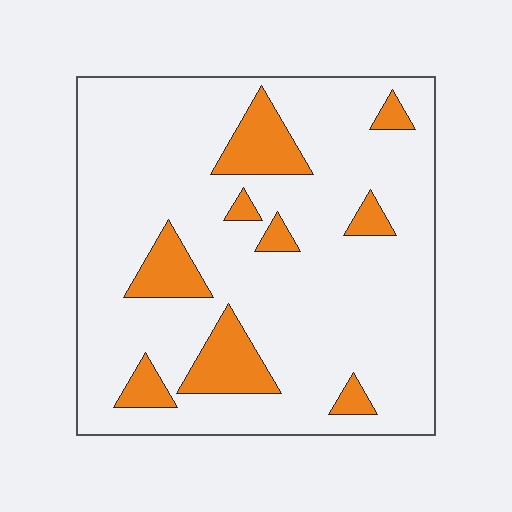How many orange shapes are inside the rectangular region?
9.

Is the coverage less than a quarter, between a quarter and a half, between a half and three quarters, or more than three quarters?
Less than a quarter.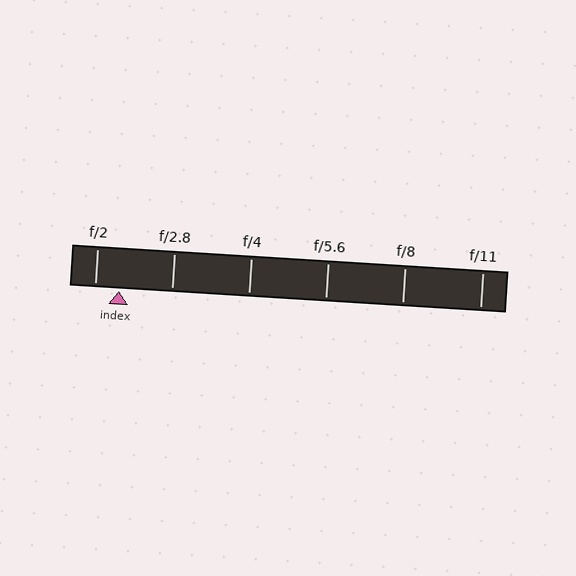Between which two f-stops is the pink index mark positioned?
The index mark is between f/2 and f/2.8.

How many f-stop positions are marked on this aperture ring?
There are 6 f-stop positions marked.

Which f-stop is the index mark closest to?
The index mark is closest to f/2.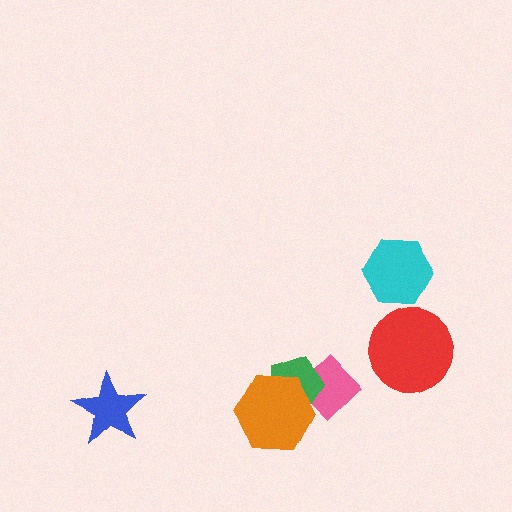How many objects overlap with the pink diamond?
2 objects overlap with the pink diamond.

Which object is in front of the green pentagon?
The orange hexagon is in front of the green pentagon.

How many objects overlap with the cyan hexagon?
0 objects overlap with the cyan hexagon.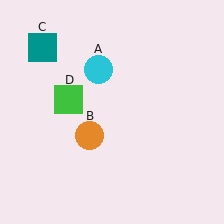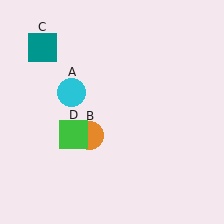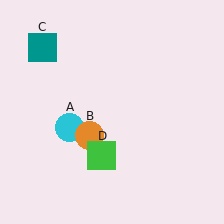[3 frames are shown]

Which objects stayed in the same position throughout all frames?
Orange circle (object B) and teal square (object C) remained stationary.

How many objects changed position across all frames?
2 objects changed position: cyan circle (object A), green square (object D).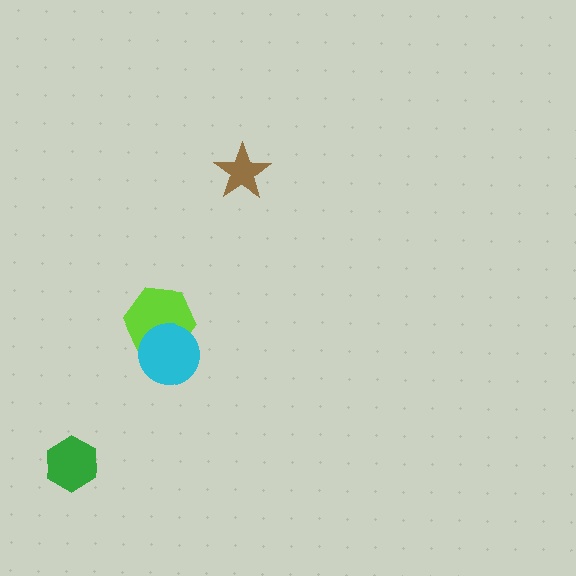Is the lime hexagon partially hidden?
Yes, it is partially covered by another shape.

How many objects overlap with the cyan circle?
1 object overlaps with the cyan circle.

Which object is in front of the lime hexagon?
The cyan circle is in front of the lime hexagon.